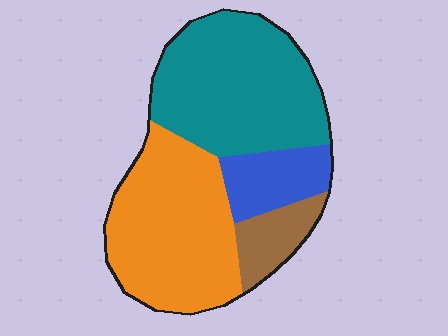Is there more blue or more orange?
Orange.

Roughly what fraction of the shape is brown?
Brown takes up about one tenth (1/10) of the shape.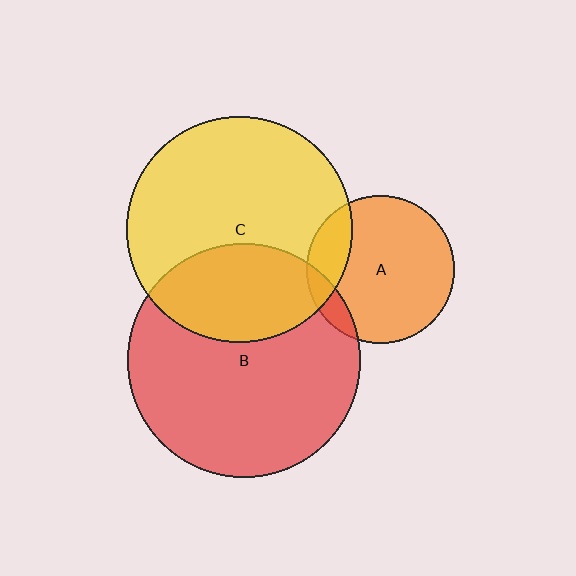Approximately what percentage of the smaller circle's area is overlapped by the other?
Approximately 20%.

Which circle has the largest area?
Circle B (red).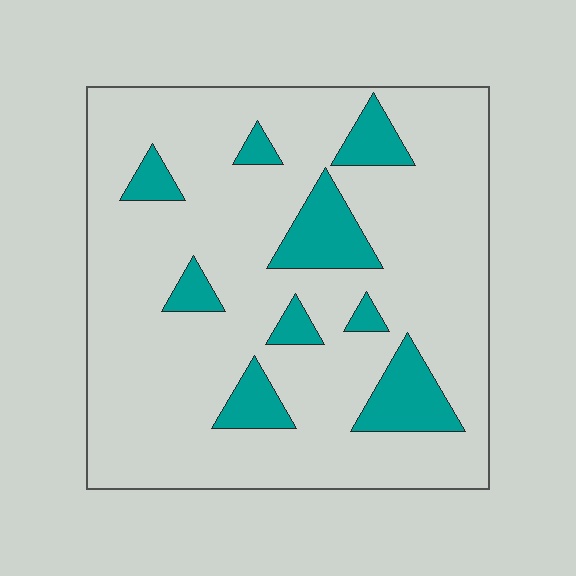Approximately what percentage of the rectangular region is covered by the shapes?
Approximately 15%.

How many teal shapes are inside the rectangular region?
9.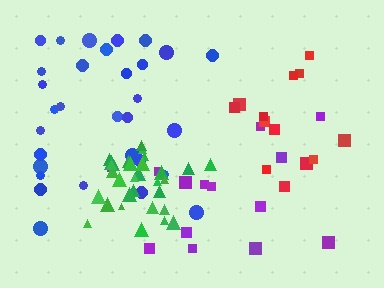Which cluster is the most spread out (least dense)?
Purple.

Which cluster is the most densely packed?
Green.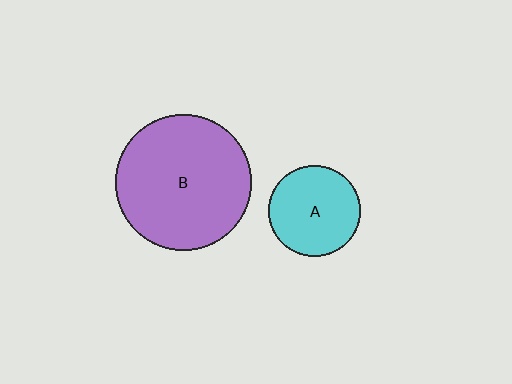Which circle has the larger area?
Circle B (purple).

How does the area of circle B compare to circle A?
Approximately 2.2 times.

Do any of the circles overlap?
No, none of the circles overlap.